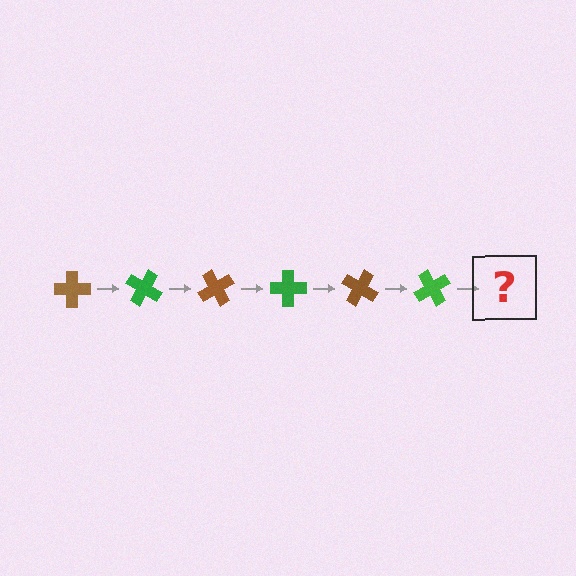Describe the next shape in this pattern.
It should be a brown cross, rotated 180 degrees from the start.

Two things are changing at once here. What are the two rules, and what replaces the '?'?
The two rules are that it rotates 30 degrees each step and the color cycles through brown and green. The '?' should be a brown cross, rotated 180 degrees from the start.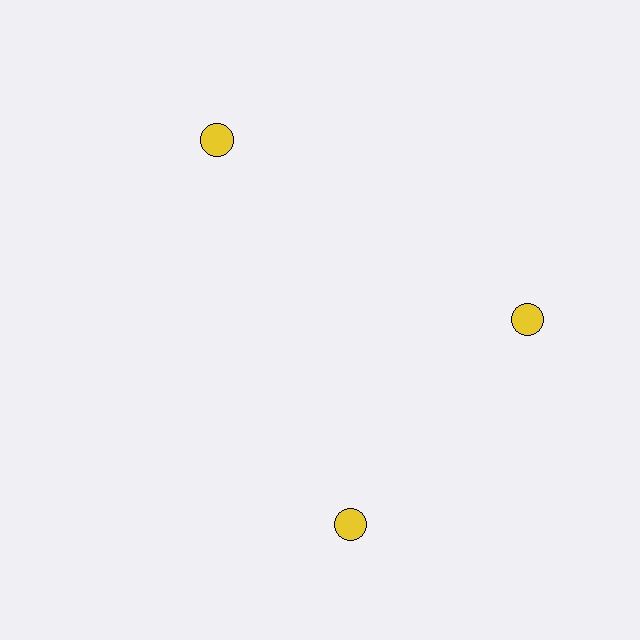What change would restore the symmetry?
The symmetry would be restored by rotating it back into even spacing with its neighbors so that all 3 circles sit at equal angles and equal distance from the center.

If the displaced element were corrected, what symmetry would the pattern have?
It would have 3-fold rotational symmetry — the pattern would map onto itself every 120 degrees.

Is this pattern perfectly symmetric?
No. The 3 yellow circles are arranged in a ring, but one element near the 7 o'clock position is rotated out of alignment along the ring, breaking the 3-fold rotational symmetry.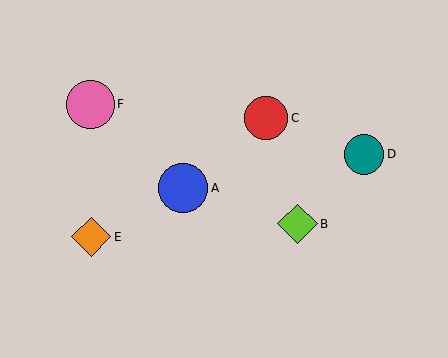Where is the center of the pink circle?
The center of the pink circle is at (90, 104).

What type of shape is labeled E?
Shape E is an orange diamond.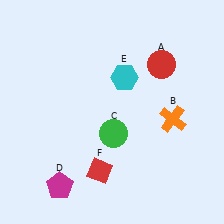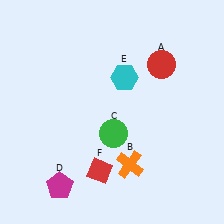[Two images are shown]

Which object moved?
The orange cross (B) moved down.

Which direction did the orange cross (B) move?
The orange cross (B) moved down.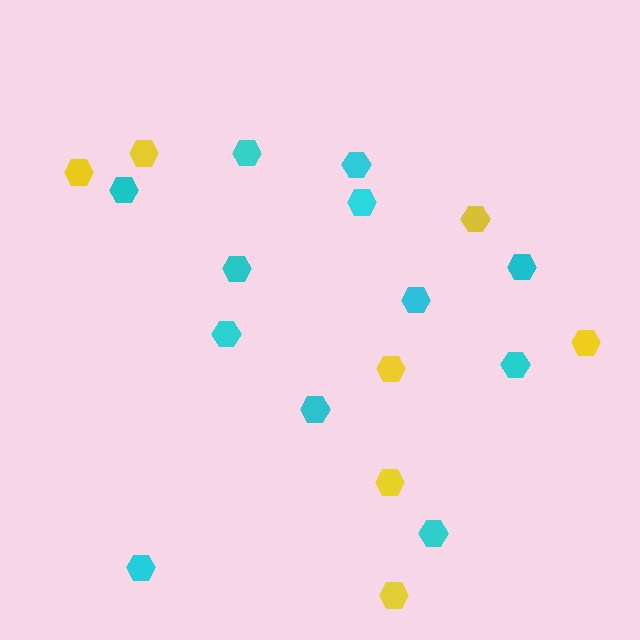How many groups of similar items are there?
There are 2 groups: one group of yellow hexagons (7) and one group of cyan hexagons (12).